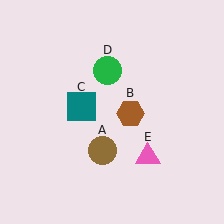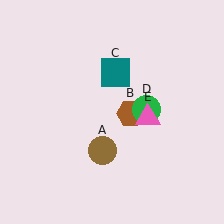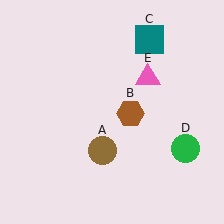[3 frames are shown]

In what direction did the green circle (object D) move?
The green circle (object D) moved down and to the right.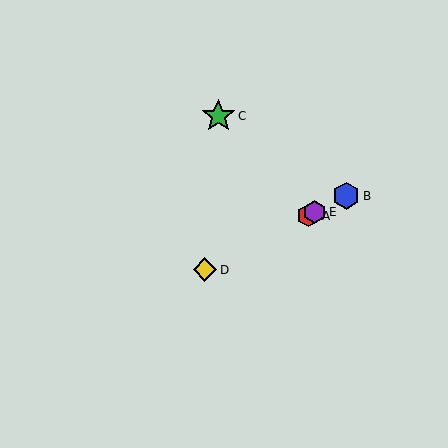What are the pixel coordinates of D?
Object D is at (205, 270).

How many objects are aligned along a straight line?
4 objects (A, B, D, E) are aligned along a straight line.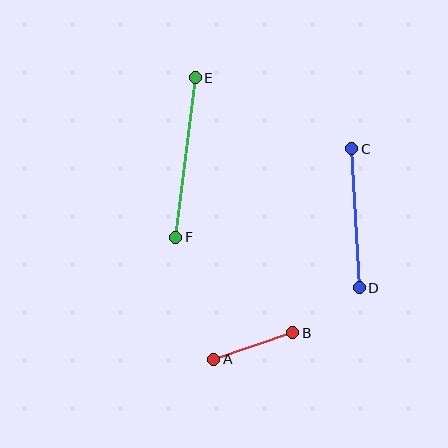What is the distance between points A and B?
The distance is approximately 83 pixels.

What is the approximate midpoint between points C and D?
The midpoint is at approximately (355, 218) pixels.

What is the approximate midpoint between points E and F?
The midpoint is at approximately (186, 158) pixels.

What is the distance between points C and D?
The distance is approximately 139 pixels.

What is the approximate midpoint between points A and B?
The midpoint is at approximately (253, 346) pixels.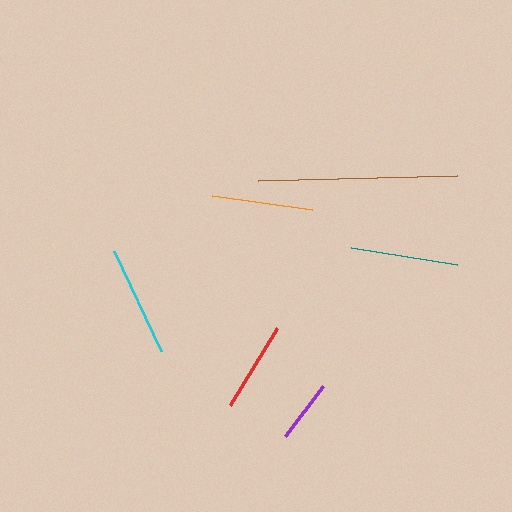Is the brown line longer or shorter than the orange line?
The brown line is longer than the orange line.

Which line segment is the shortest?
The purple line is the shortest at approximately 63 pixels.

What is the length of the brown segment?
The brown segment is approximately 198 pixels long.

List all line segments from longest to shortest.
From longest to shortest: brown, cyan, teal, orange, red, purple.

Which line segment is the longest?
The brown line is the longest at approximately 198 pixels.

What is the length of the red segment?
The red segment is approximately 90 pixels long.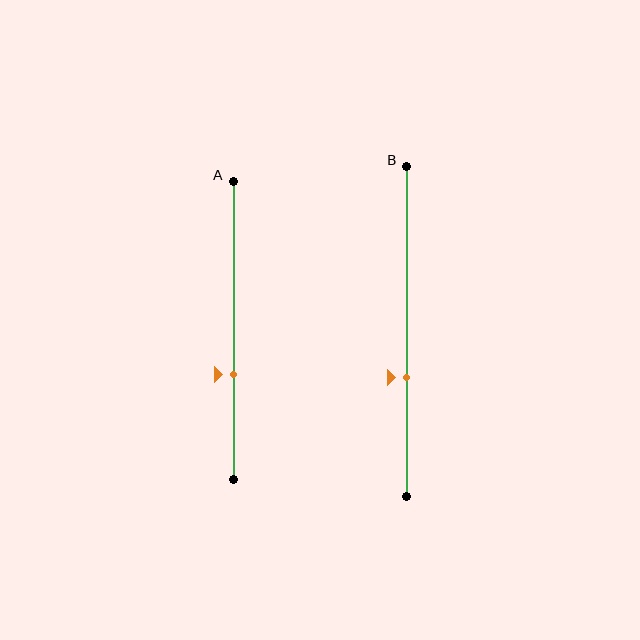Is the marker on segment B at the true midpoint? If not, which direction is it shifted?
No, the marker on segment B is shifted downward by about 14% of the segment length.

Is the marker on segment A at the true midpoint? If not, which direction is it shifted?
No, the marker on segment A is shifted downward by about 15% of the segment length.